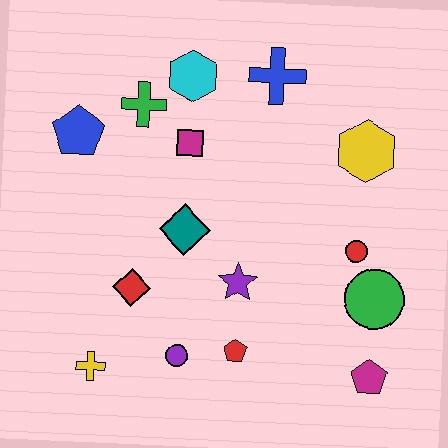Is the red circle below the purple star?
No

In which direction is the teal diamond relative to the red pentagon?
The teal diamond is above the red pentagon.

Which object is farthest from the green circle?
The blue pentagon is farthest from the green circle.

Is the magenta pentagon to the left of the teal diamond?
No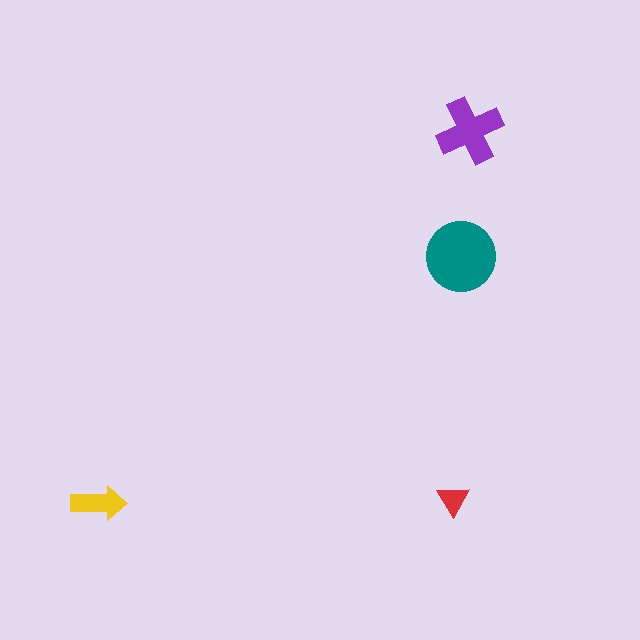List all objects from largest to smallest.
The teal circle, the purple cross, the yellow arrow, the red triangle.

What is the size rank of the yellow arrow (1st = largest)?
3rd.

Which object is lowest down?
The yellow arrow is bottommost.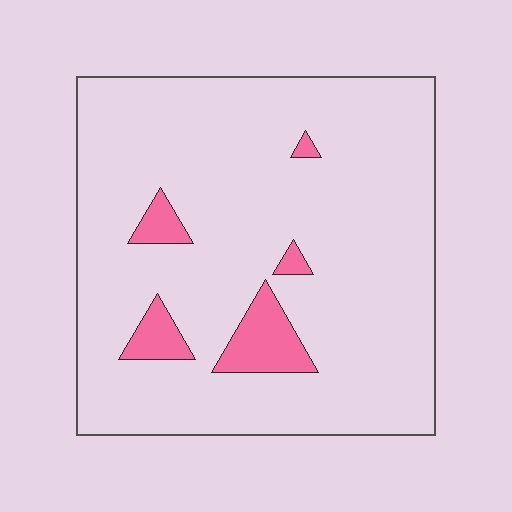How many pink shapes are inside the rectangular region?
5.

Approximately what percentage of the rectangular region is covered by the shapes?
Approximately 10%.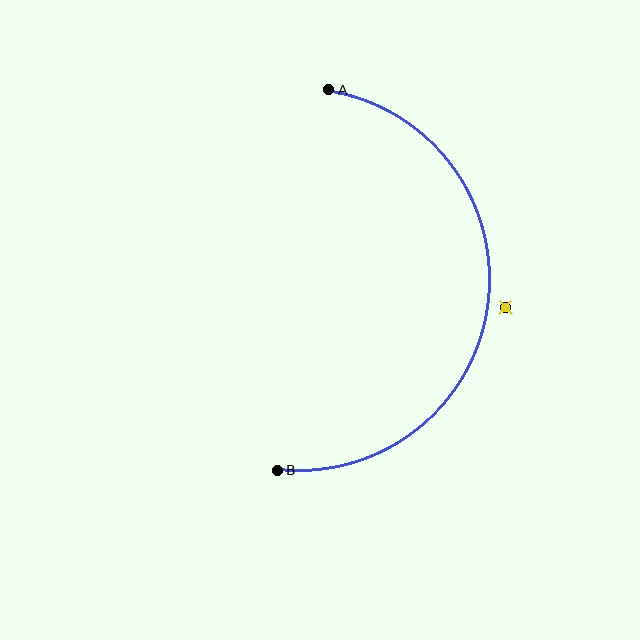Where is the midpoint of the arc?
The arc midpoint is the point on the curve farthest from the straight line joining A and B. It sits to the right of that line.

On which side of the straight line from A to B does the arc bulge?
The arc bulges to the right of the straight line connecting A and B.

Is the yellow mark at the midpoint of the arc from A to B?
No — the yellow mark does not lie on the arc at all. It sits slightly outside the curve.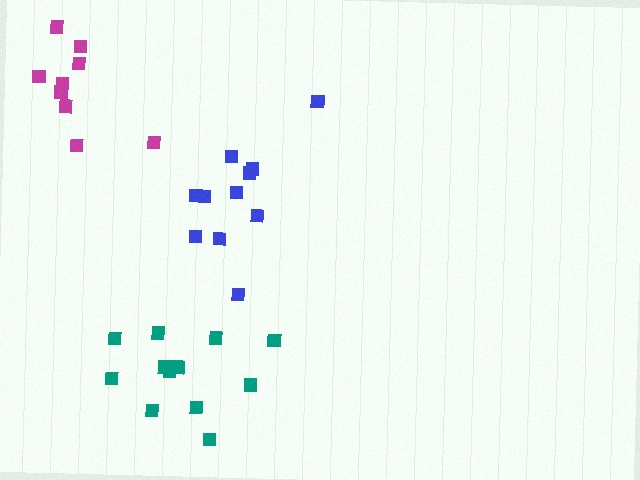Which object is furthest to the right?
The blue cluster is rightmost.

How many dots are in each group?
Group 1: 9 dots, Group 2: 12 dots, Group 3: 11 dots (32 total).